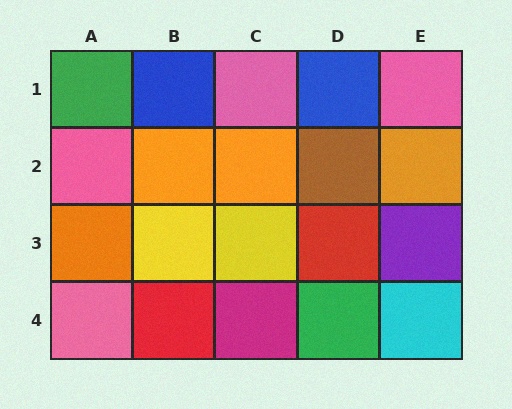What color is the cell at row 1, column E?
Pink.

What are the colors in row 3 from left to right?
Orange, yellow, yellow, red, purple.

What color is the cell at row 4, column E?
Cyan.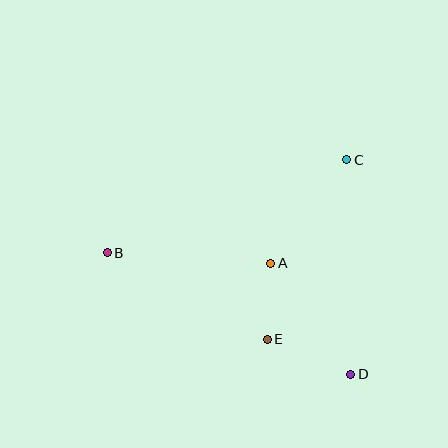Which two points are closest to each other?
Points A and E are closest to each other.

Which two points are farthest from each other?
Points B and D are farthest from each other.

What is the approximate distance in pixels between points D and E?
The distance between D and E is approximately 91 pixels.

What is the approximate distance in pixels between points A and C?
The distance between A and C is approximately 128 pixels.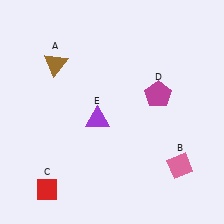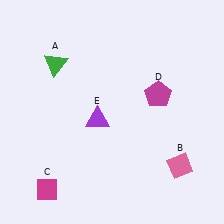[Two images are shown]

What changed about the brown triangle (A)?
In Image 1, A is brown. In Image 2, it changed to green.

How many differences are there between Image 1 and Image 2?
There are 2 differences between the two images.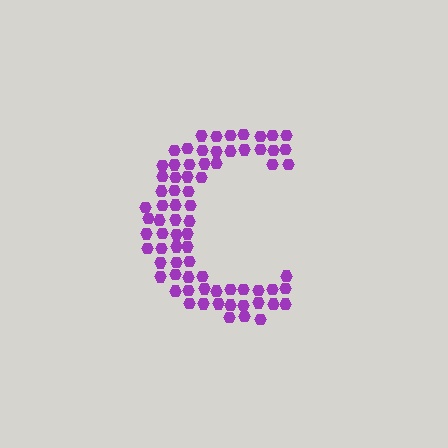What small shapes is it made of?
It is made of small hexagons.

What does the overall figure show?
The overall figure shows the letter C.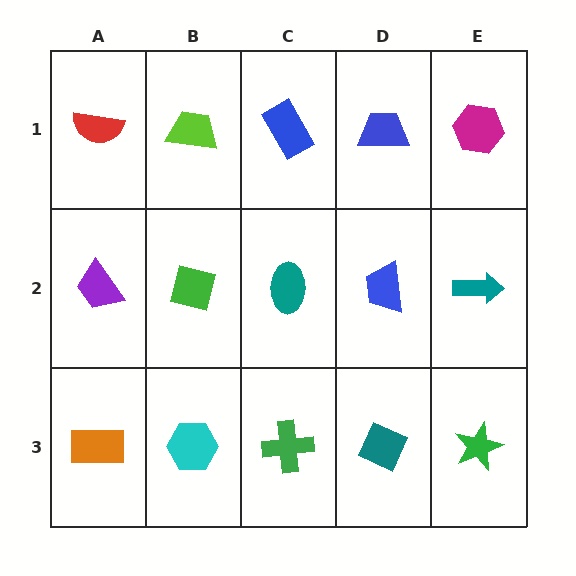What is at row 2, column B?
A green square.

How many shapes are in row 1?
5 shapes.